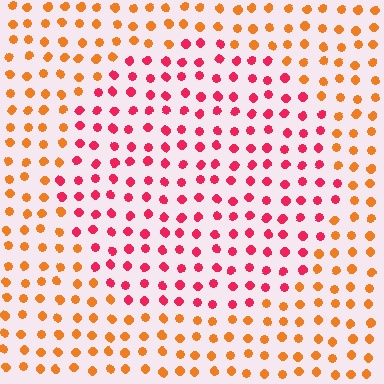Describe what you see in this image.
The image is filled with small orange elements in a uniform arrangement. A circle-shaped region is visible where the elements are tinted to a slightly different hue, forming a subtle color boundary.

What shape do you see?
I see a circle.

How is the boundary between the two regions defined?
The boundary is defined purely by a slight shift in hue (about 44 degrees). Spacing, size, and orientation are identical on both sides.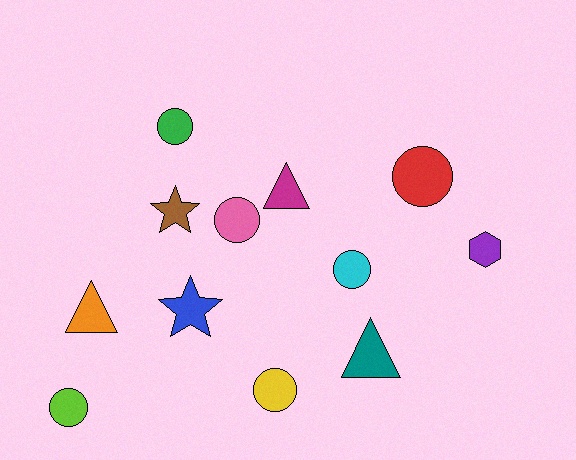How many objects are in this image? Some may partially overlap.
There are 12 objects.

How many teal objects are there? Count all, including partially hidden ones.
There is 1 teal object.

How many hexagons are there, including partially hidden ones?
There is 1 hexagon.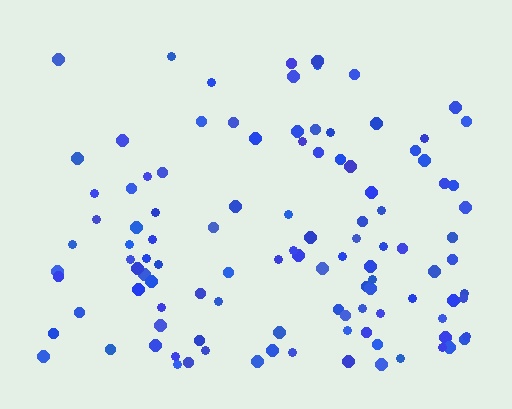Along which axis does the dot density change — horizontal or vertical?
Vertical.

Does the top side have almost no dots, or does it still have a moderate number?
Still a moderate number, just noticeably fewer than the bottom.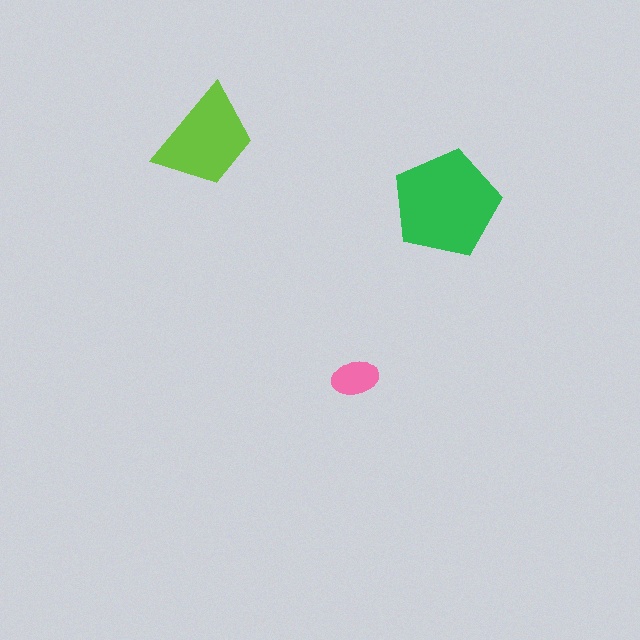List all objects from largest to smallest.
The green pentagon, the lime trapezoid, the pink ellipse.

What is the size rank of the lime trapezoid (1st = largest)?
2nd.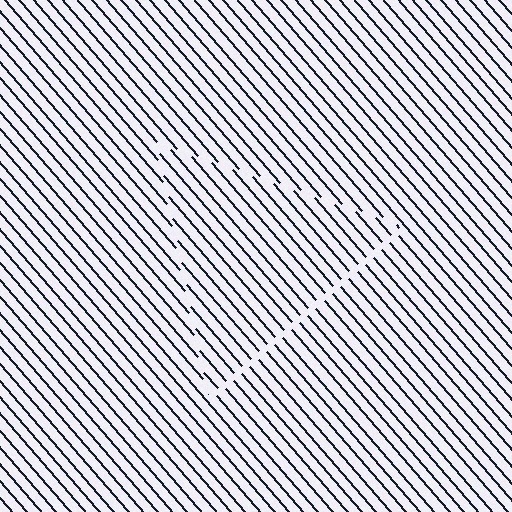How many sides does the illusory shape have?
3 sides — the line-ends trace a triangle.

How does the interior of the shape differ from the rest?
The interior of the shape contains the same grating, shifted by half a period — the contour is defined by the phase discontinuity where line-ends from the inner and outer gratings abut.